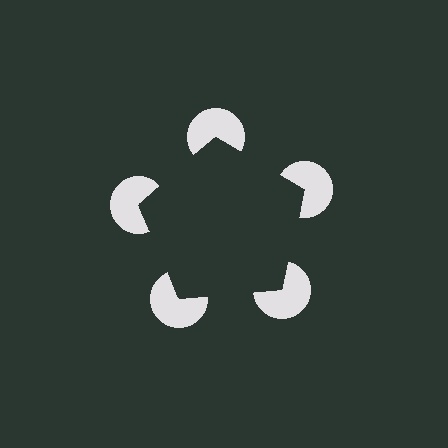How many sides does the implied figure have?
5 sides.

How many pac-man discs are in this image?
There are 5 — one at each vertex of the illusory pentagon.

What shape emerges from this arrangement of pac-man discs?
An illusory pentagon — its edges are inferred from the aligned wedge cuts in the pac-man discs, not physically drawn.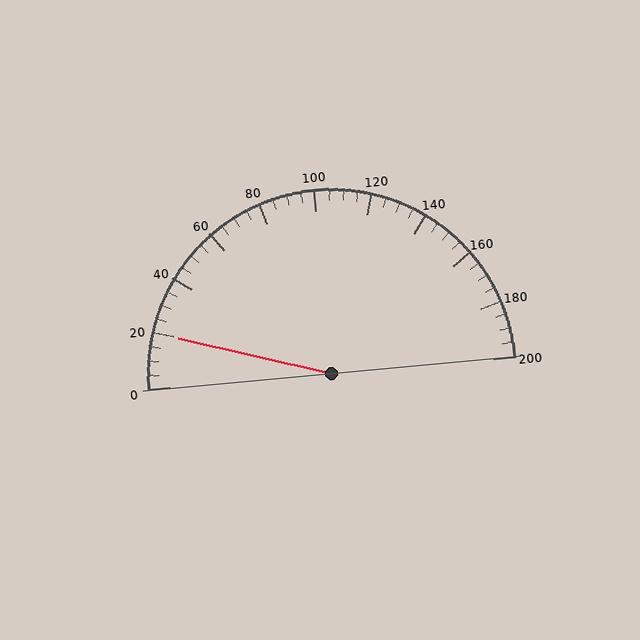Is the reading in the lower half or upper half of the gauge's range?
The reading is in the lower half of the range (0 to 200).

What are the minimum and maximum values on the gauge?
The gauge ranges from 0 to 200.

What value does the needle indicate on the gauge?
The needle indicates approximately 20.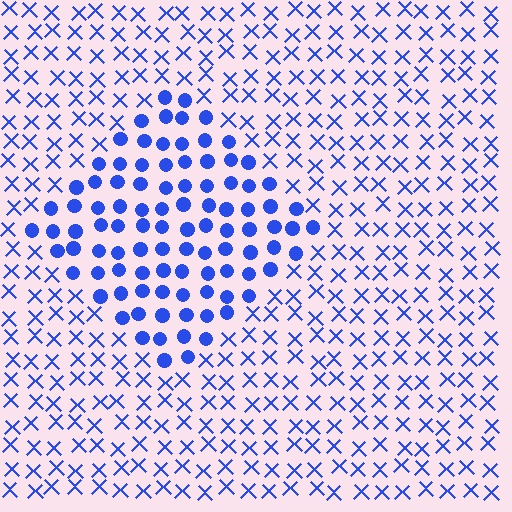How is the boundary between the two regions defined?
The boundary is defined by a change in element shape: circles inside vs. X marks outside. All elements share the same color and spacing.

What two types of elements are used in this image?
The image uses circles inside the diamond region and X marks outside it.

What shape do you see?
I see a diamond.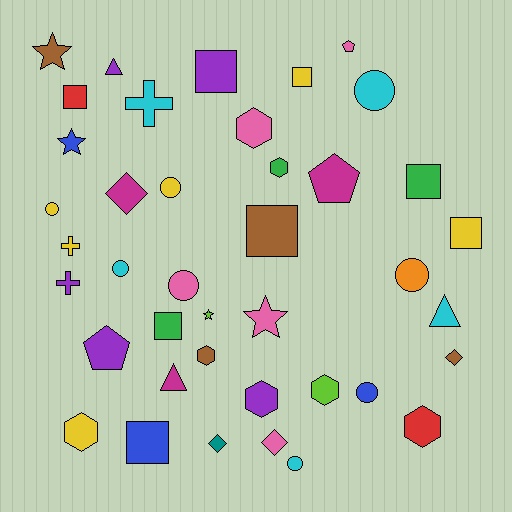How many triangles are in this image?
There are 3 triangles.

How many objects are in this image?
There are 40 objects.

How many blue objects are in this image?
There are 3 blue objects.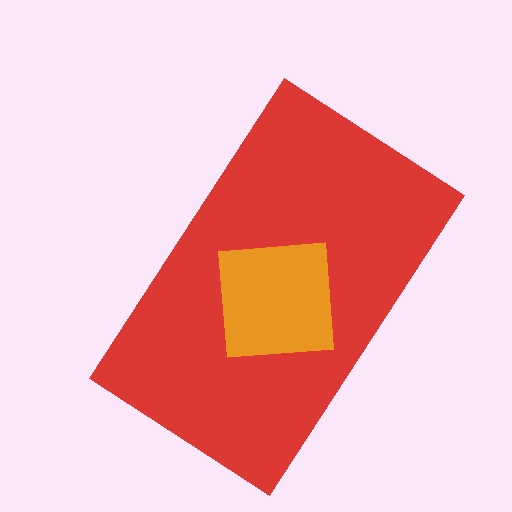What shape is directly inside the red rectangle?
The orange square.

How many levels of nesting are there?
2.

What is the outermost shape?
The red rectangle.